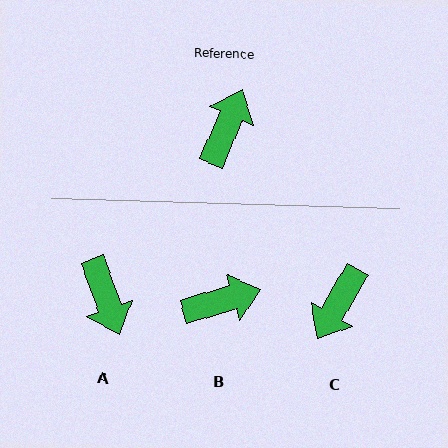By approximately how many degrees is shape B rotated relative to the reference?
Approximately 50 degrees clockwise.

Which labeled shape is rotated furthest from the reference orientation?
C, about 173 degrees away.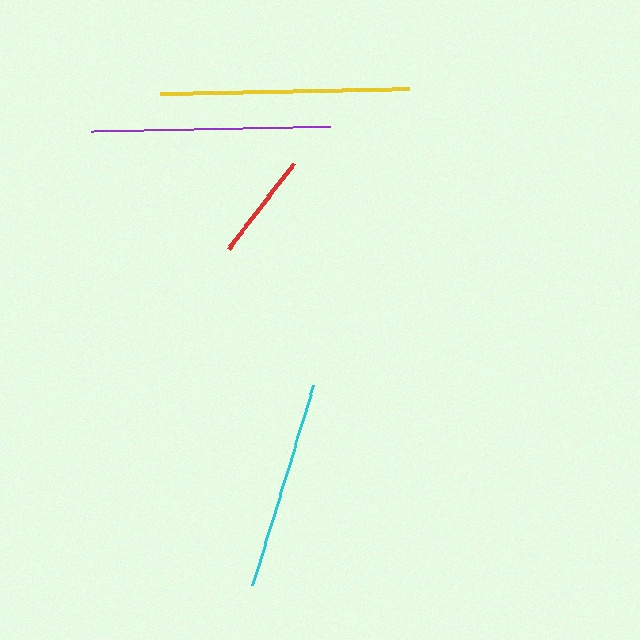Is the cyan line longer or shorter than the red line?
The cyan line is longer than the red line.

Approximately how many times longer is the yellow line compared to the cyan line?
The yellow line is approximately 1.2 times the length of the cyan line.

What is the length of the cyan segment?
The cyan segment is approximately 209 pixels long.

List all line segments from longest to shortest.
From longest to shortest: yellow, purple, cyan, red.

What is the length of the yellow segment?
The yellow segment is approximately 248 pixels long.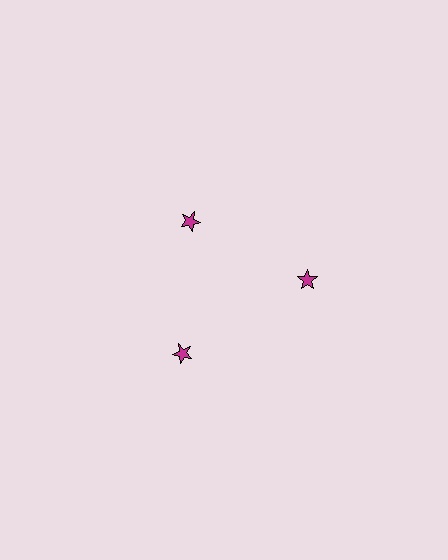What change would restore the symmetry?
The symmetry would be restored by moving it outward, back onto the ring so that all 3 stars sit at equal angles and equal distance from the center.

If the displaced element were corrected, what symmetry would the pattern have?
It would have 3-fold rotational symmetry — the pattern would map onto itself every 120 degrees.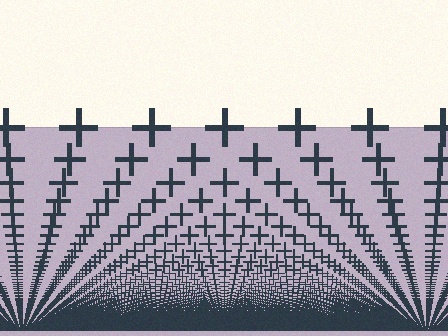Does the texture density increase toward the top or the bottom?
Density increases toward the bottom.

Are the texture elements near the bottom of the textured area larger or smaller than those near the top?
Smaller. The gradient is inverted — elements near the bottom are smaller and denser.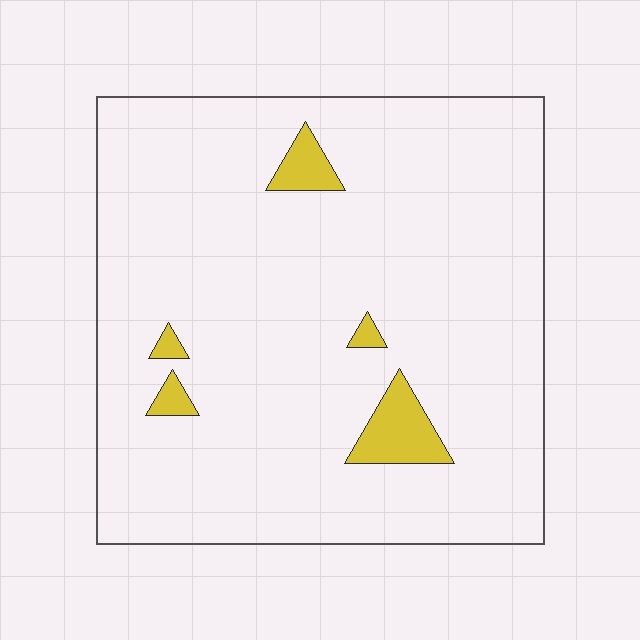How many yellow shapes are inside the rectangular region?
5.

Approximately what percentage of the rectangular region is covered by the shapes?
Approximately 5%.